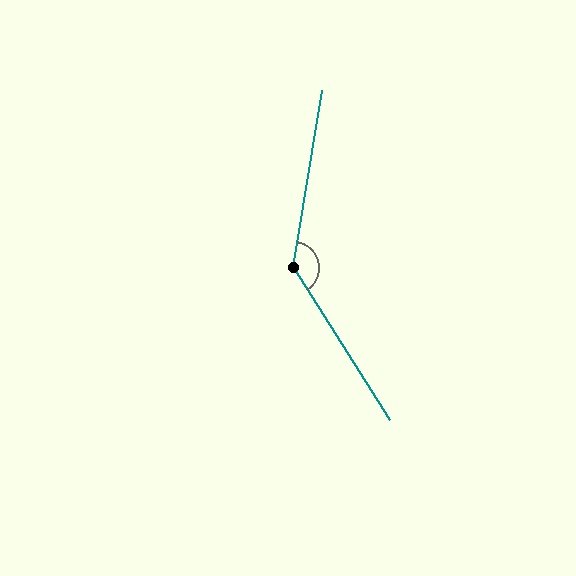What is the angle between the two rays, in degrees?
Approximately 138 degrees.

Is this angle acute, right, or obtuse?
It is obtuse.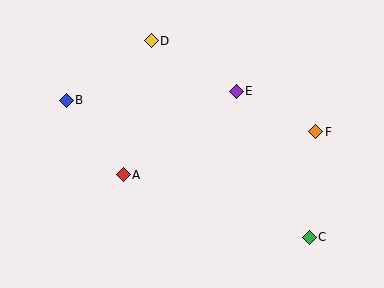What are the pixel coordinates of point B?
Point B is at (66, 100).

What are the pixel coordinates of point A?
Point A is at (123, 175).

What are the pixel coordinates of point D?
Point D is at (151, 41).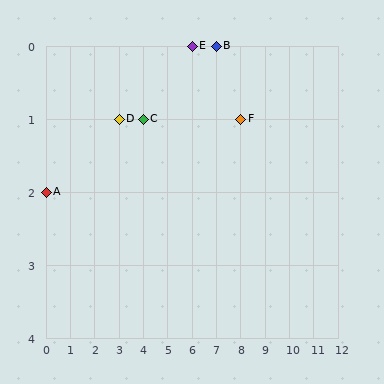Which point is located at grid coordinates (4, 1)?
Point C is at (4, 1).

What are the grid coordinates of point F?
Point F is at grid coordinates (8, 1).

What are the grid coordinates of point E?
Point E is at grid coordinates (6, 0).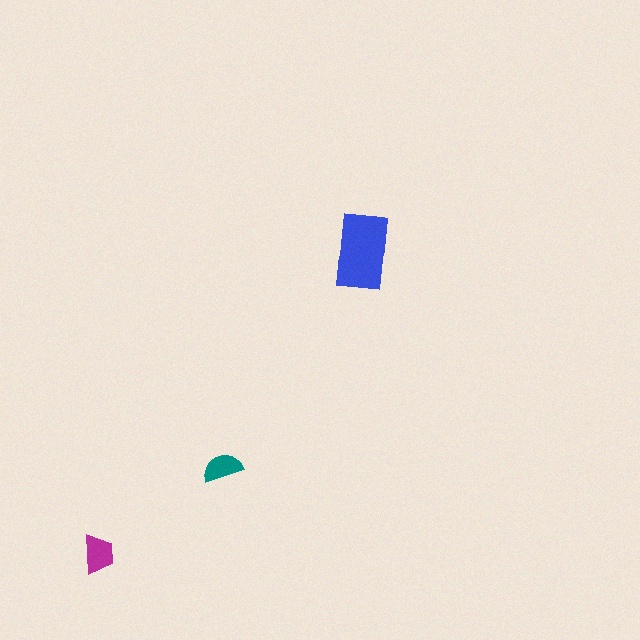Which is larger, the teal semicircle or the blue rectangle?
The blue rectangle.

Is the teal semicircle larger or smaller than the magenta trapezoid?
Smaller.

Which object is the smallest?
The teal semicircle.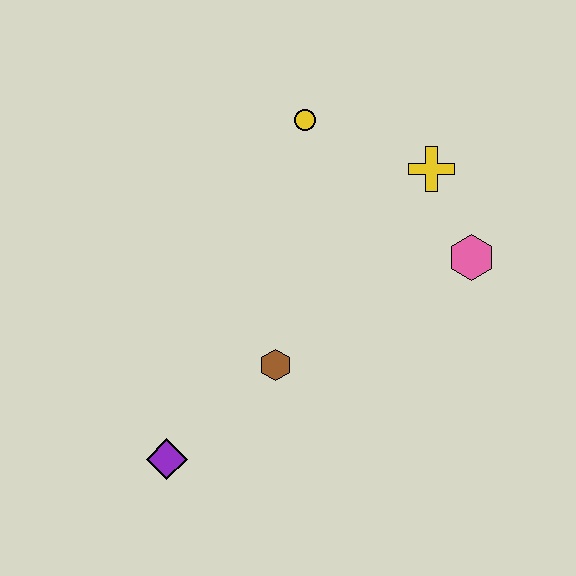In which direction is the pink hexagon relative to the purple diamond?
The pink hexagon is to the right of the purple diamond.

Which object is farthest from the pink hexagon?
The purple diamond is farthest from the pink hexagon.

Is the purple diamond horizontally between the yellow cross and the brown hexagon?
No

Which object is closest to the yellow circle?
The yellow cross is closest to the yellow circle.